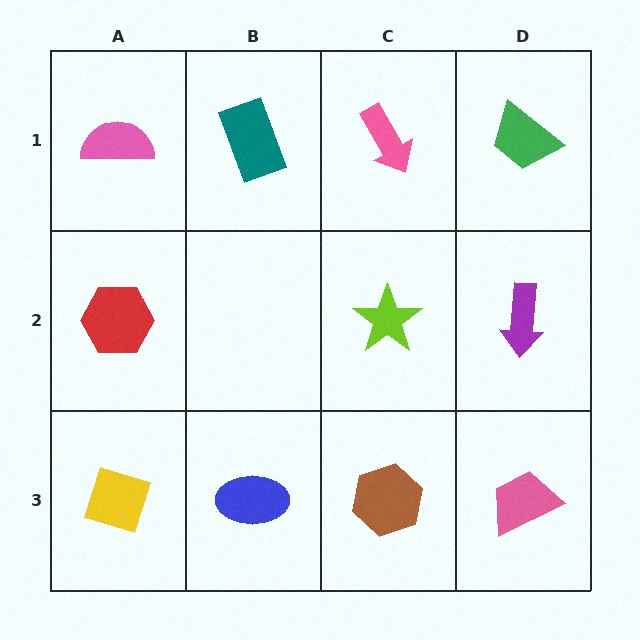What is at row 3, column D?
A pink trapezoid.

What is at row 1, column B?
A teal rectangle.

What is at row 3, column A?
A yellow diamond.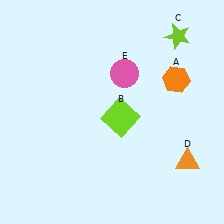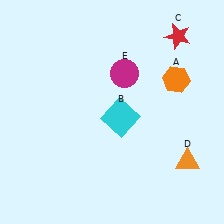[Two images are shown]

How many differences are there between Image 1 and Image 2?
There are 3 differences between the two images.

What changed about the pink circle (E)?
In Image 1, E is pink. In Image 2, it changed to magenta.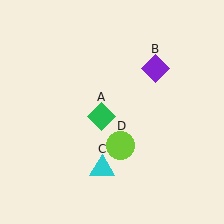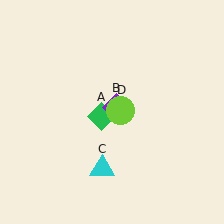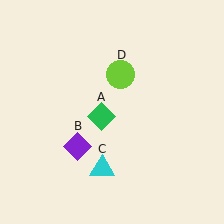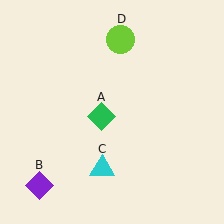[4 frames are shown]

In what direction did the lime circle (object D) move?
The lime circle (object D) moved up.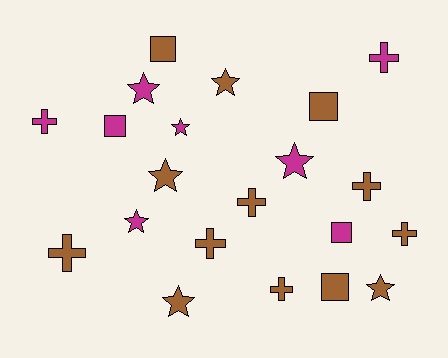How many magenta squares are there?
There are 2 magenta squares.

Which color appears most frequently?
Brown, with 13 objects.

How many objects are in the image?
There are 21 objects.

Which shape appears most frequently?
Cross, with 8 objects.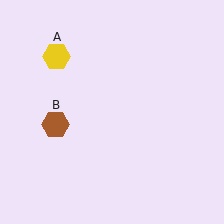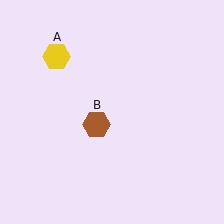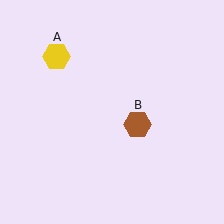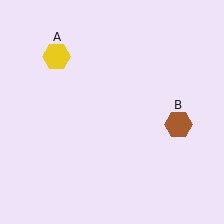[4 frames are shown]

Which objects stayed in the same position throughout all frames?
Yellow hexagon (object A) remained stationary.